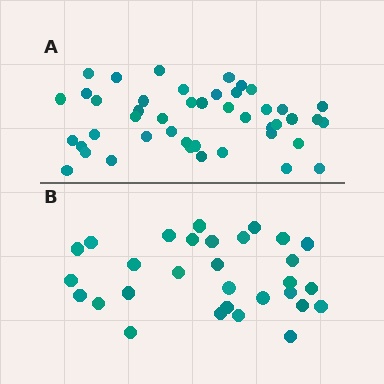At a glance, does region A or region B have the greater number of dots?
Region A (the top region) has more dots.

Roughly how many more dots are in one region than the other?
Region A has approximately 15 more dots than region B.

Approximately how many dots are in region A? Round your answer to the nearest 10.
About 40 dots. (The exact count is 45, which rounds to 40.)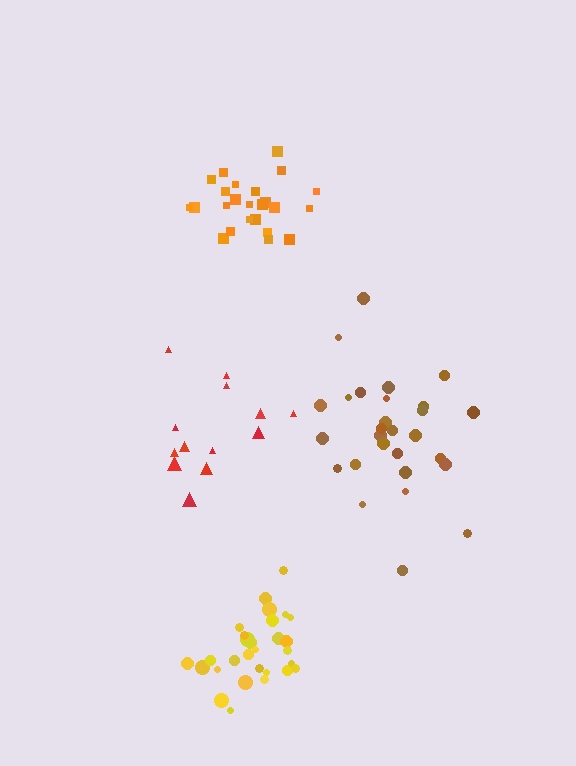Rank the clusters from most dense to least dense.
orange, yellow, brown, red.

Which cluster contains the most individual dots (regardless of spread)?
Yellow (29).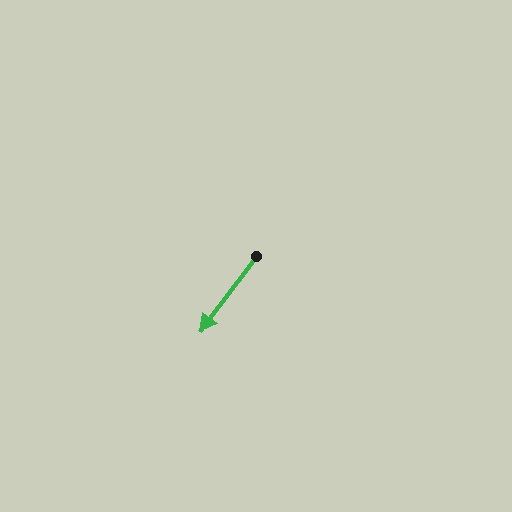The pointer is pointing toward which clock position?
Roughly 7 o'clock.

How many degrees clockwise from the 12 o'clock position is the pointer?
Approximately 217 degrees.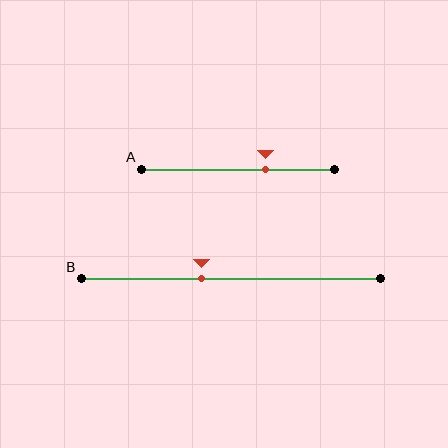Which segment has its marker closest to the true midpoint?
Segment B has its marker closest to the true midpoint.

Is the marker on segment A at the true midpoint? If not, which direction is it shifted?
No, the marker on segment A is shifted to the right by about 14% of the segment length.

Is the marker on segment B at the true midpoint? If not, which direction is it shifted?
No, the marker on segment B is shifted to the left by about 10% of the segment length.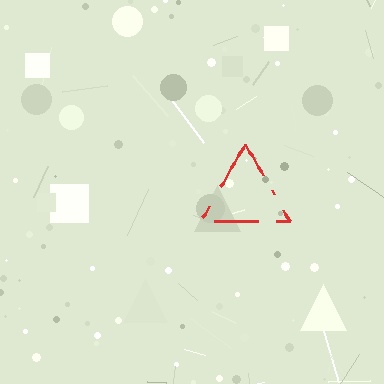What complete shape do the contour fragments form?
The contour fragments form a triangle.